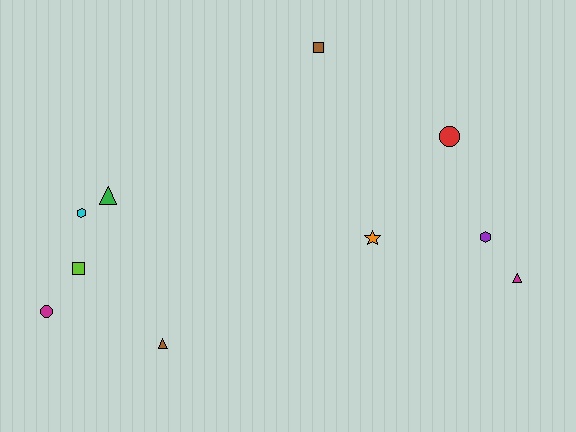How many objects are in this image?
There are 10 objects.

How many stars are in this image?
There is 1 star.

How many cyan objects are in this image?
There is 1 cyan object.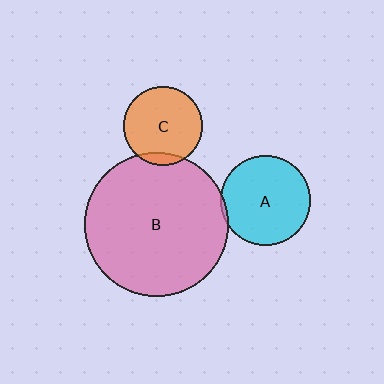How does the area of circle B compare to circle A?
Approximately 2.6 times.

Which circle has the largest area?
Circle B (pink).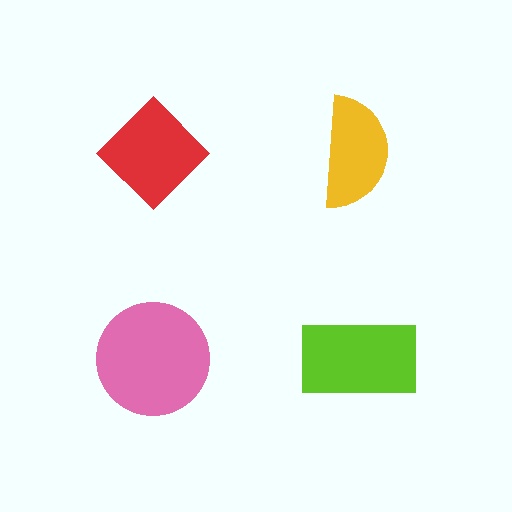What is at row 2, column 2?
A lime rectangle.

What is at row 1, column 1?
A red diamond.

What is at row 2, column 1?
A pink circle.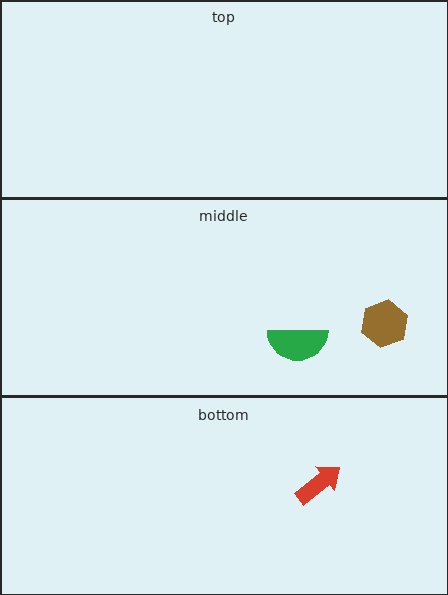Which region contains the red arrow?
The bottom region.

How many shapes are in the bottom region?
1.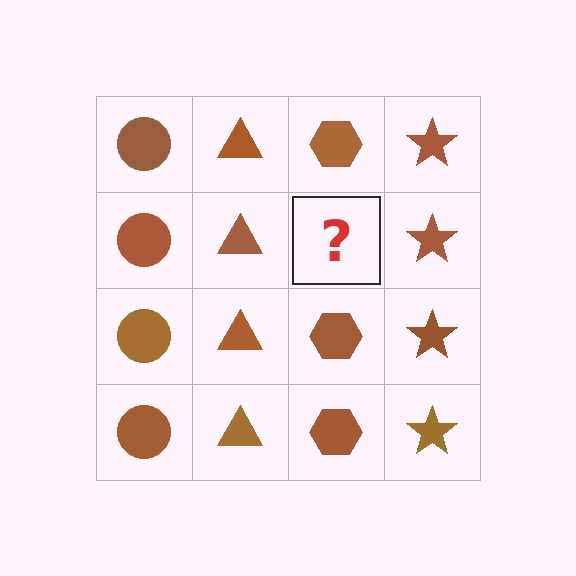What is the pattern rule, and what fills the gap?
The rule is that each column has a consistent shape. The gap should be filled with a brown hexagon.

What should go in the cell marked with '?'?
The missing cell should contain a brown hexagon.